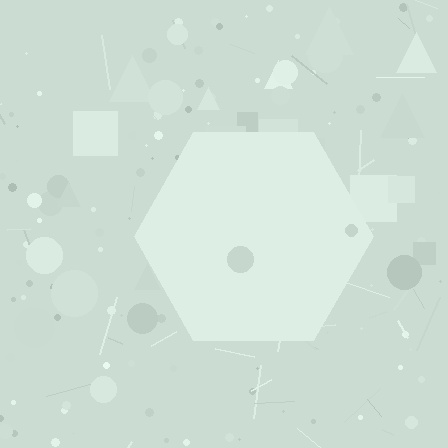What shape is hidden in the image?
A hexagon is hidden in the image.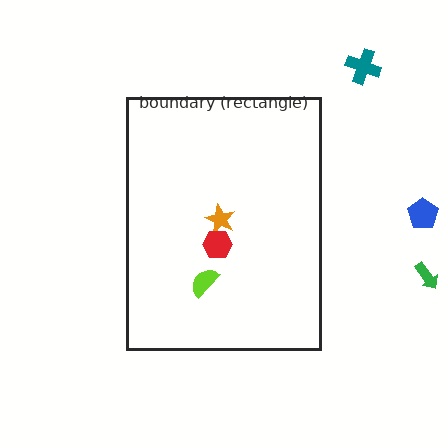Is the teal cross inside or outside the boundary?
Outside.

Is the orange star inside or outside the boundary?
Inside.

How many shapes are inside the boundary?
3 inside, 3 outside.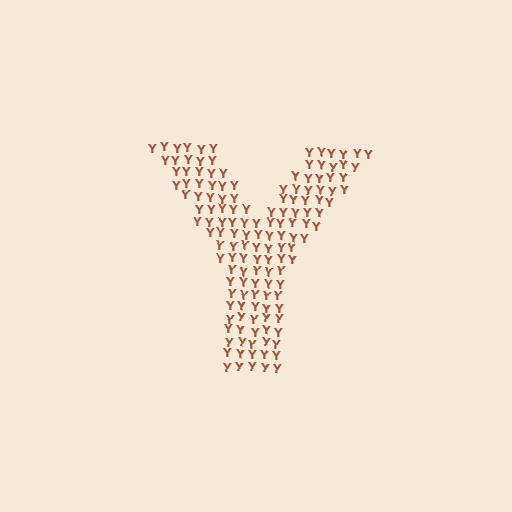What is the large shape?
The large shape is the letter Y.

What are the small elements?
The small elements are letter Y's.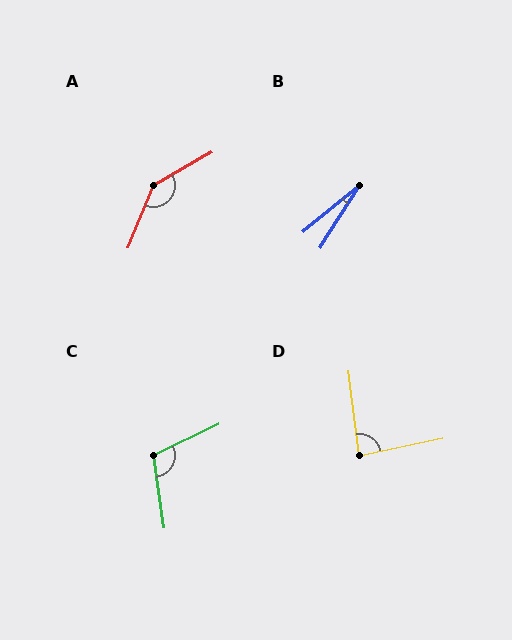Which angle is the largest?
A, at approximately 142 degrees.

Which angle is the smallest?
B, at approximately 18 degrees.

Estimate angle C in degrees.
Approximately 108 degrees.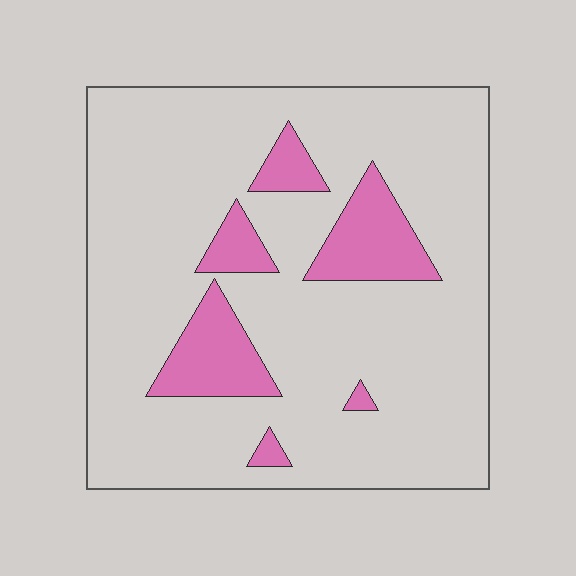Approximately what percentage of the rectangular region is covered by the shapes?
Approximately 15%.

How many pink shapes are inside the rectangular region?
6.